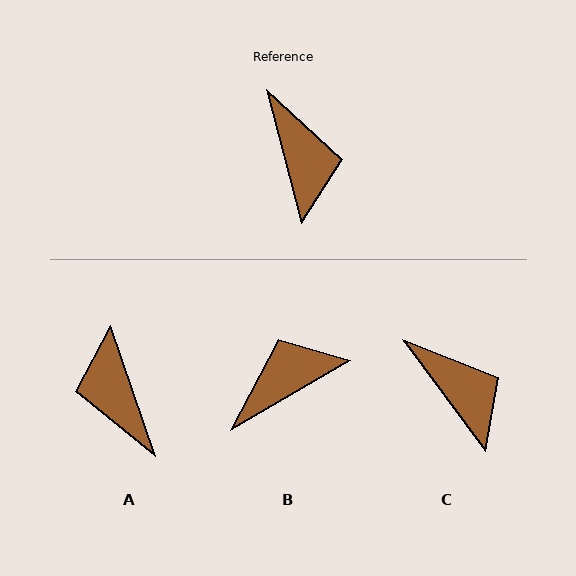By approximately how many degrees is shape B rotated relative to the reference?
Approximately 106 degrees counter-clockwise.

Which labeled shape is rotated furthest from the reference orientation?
A, about 176 degrees away.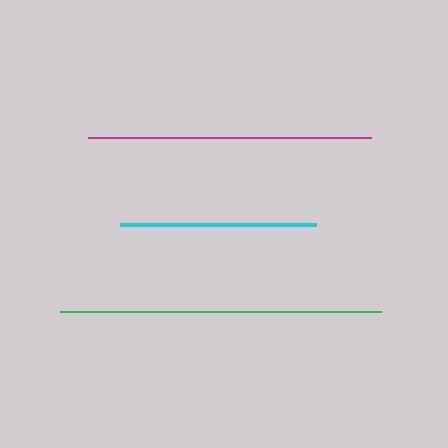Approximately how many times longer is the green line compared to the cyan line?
The green line is approximately 1.6 times the length of the cyan line.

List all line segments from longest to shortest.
From longest to shortest: green, magenta, cyan.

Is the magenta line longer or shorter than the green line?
The green line is longer than the magenta line.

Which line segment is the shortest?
The cyan line is the shortest at approximately 196 pixels.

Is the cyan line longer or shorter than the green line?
The green line is longer than the cyan line.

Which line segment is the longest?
The green line is the longest at approximately 321 pixels.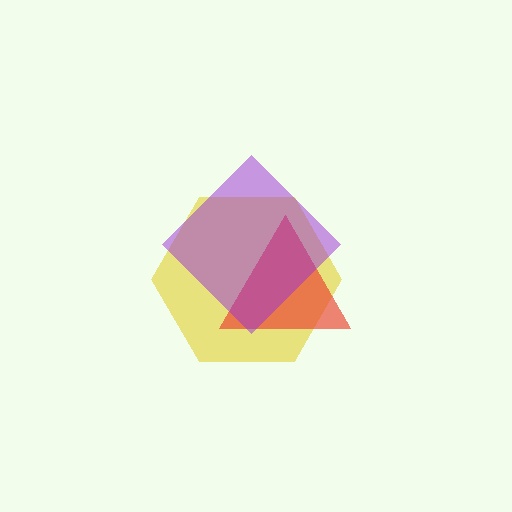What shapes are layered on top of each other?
The layered shapes are: a yellow hexagon, a red triangle, a purple diamond.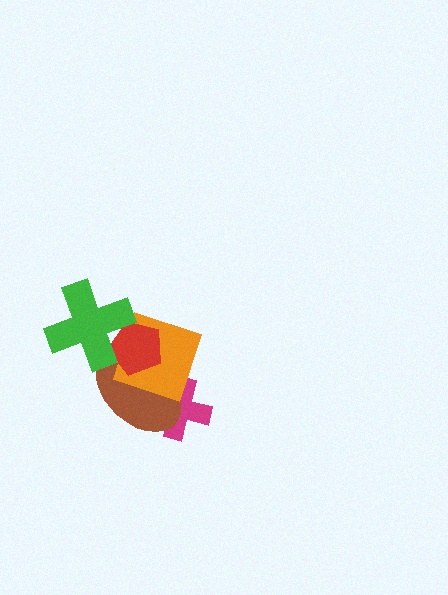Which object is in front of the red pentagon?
The green cross is in front of the red pentagon.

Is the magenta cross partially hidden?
Yes, it is partially covered by another shape.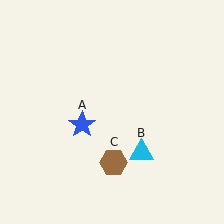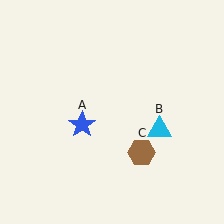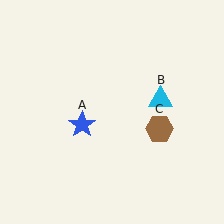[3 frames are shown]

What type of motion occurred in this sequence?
The cyan triangle (object B), brown hexagon (object C) rotated counterclockwise around the center of the scene.